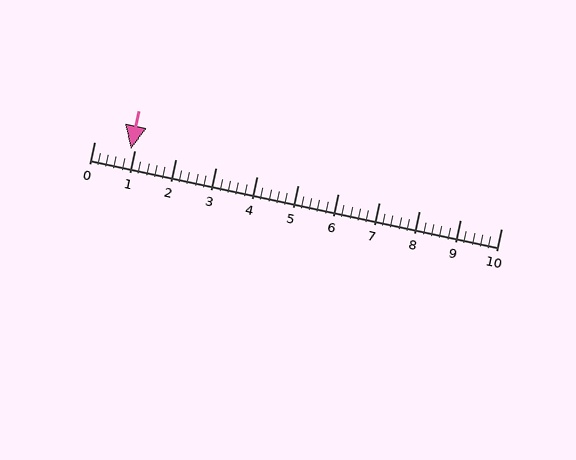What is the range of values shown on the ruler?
The ruler shows values from 0 to 10.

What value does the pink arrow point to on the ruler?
The pink arrow points to approximately 0.9.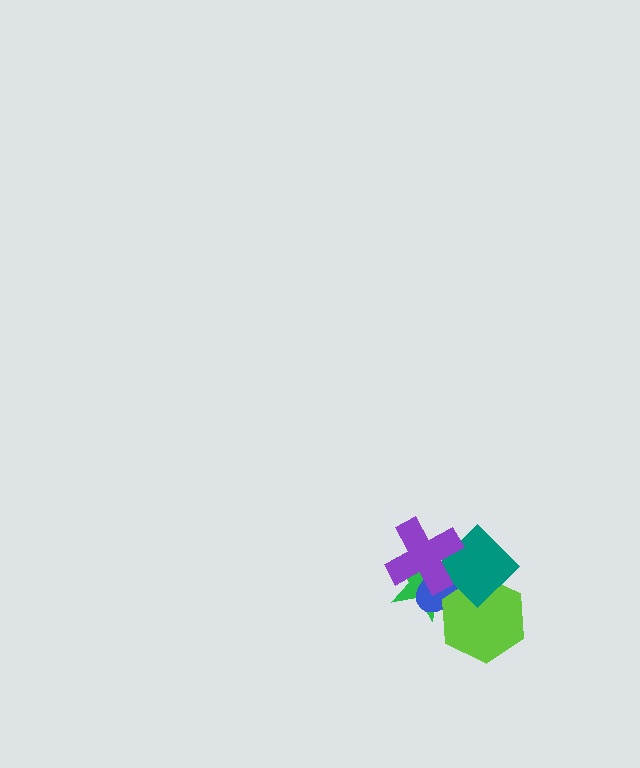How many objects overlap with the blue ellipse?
4 objects overlap with the blue ellipse.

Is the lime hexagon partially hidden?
Yes, it is partially covered by another shape.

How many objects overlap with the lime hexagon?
3 objects overlap with the lime hexagon.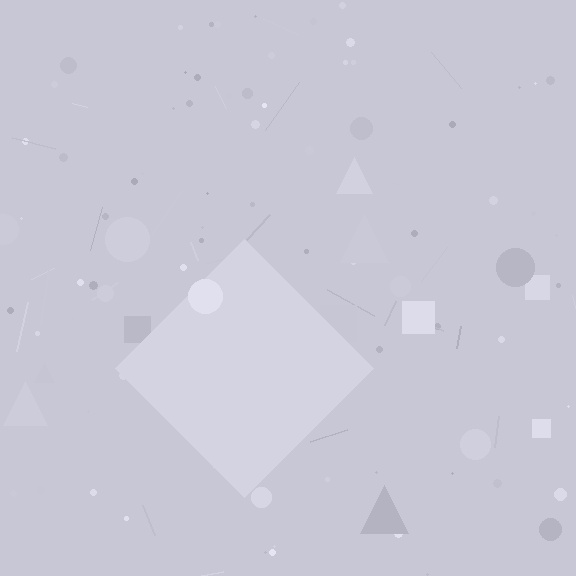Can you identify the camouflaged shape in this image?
The camouflaged shape is a diamond.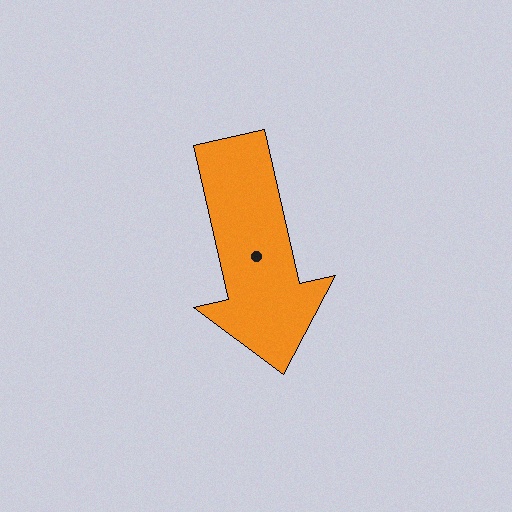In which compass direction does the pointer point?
South.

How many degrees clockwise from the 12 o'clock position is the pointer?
Approximately 167 degrees.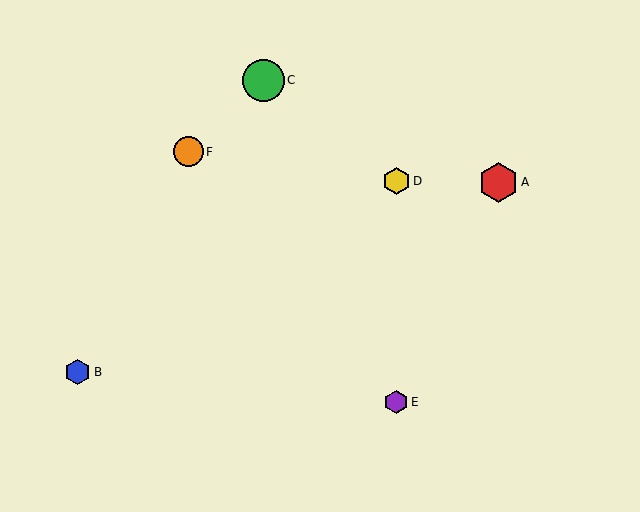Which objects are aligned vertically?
Objects D, E are aligned vertically.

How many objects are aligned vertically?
2 objects (D, E) are aligned vertically.